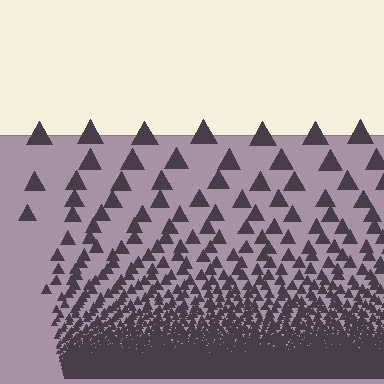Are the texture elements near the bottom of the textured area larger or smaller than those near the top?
Smaller. The gradient is inverted — elements near the bottom are smaller and denser.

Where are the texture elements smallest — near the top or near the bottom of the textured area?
Near the bottom.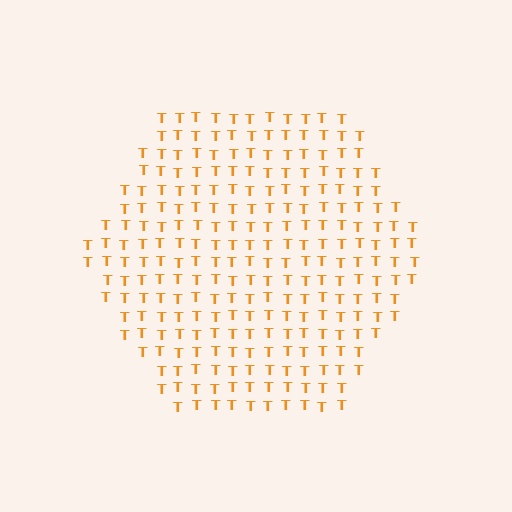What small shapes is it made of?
It is made of small letter T's.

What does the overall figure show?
The overall figure shows a hexagon.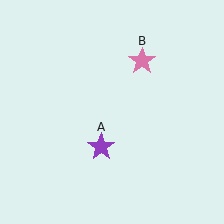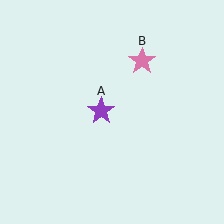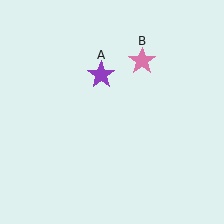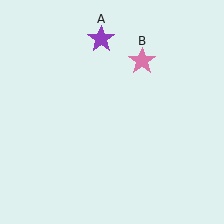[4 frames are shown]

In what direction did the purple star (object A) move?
The purple star (object A) moved up.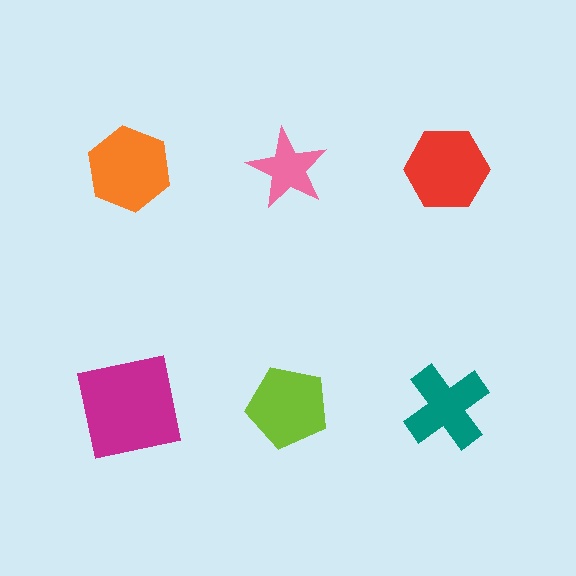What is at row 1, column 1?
An orange hexagon.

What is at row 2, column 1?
A magenta square.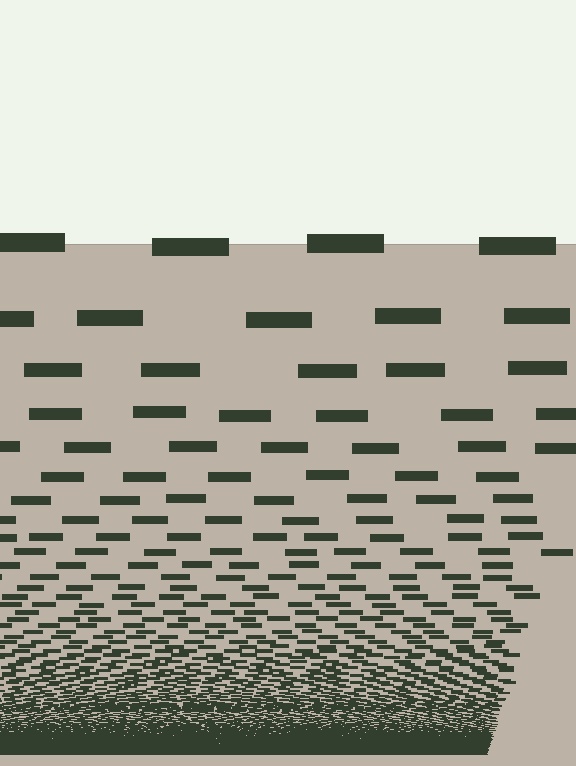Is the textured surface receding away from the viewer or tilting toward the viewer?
The surface appears to tilt toward the viewer. Texture elements get larger and sparser toward the top.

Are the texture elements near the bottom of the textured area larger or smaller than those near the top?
Smaller. The gradient is inverted — elements near the bottom are smaller and denser.